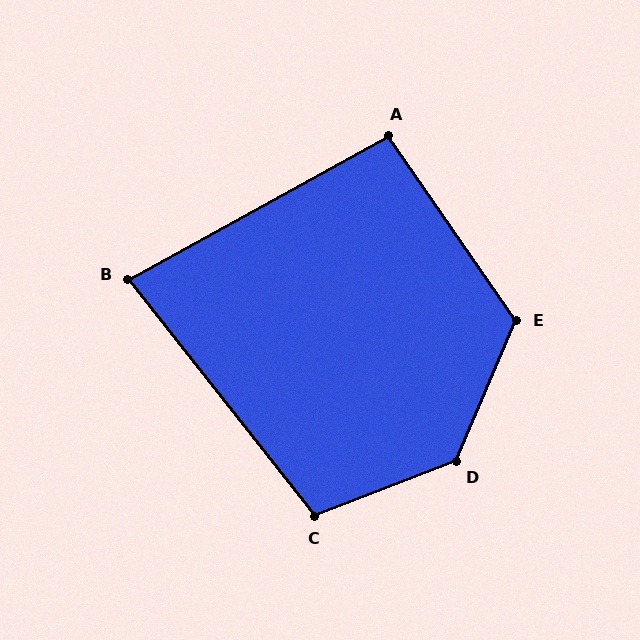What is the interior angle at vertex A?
Approximately 96 degrees (obtuse).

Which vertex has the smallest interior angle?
B, at approximately 81 degrees.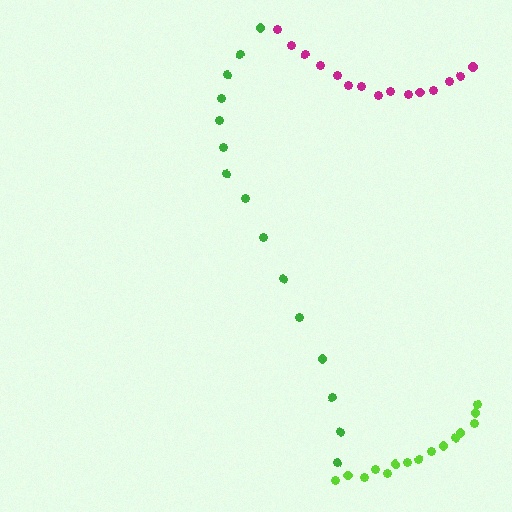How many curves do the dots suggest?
There are 3 distinct paths.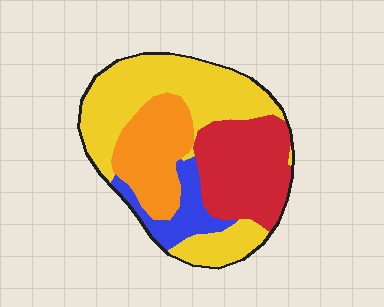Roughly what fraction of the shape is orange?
Orange covers around 20% of the shape.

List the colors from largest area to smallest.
From largest to smallest: yellow, red, orange, blue.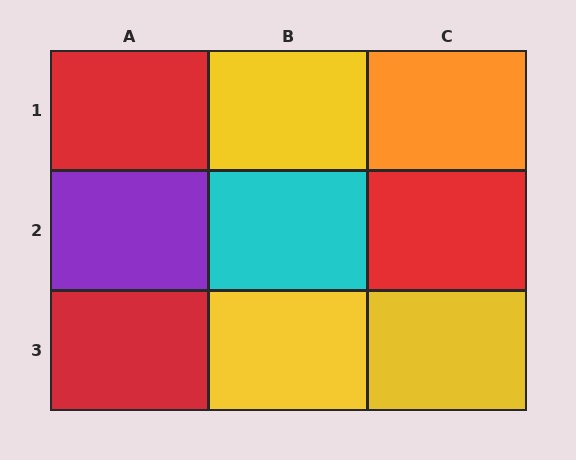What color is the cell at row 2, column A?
Purple.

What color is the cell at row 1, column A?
Red.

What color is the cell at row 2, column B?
Cyan.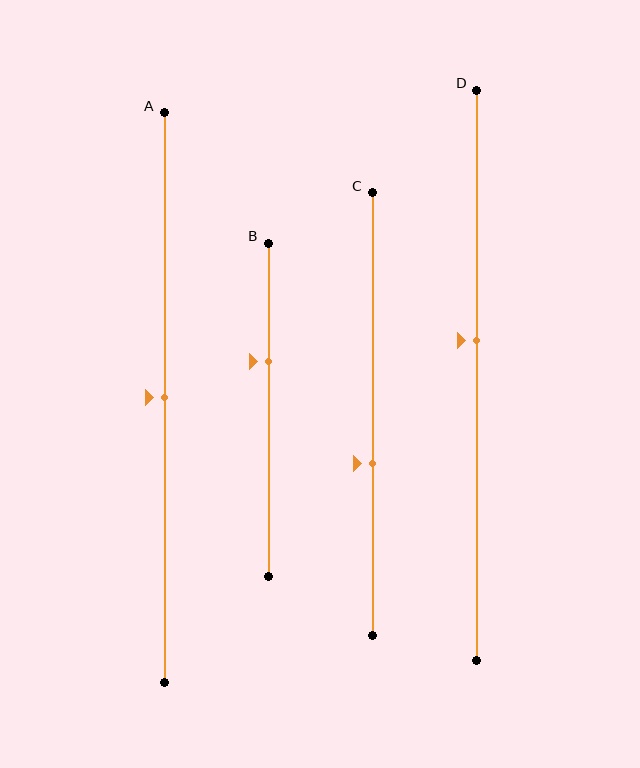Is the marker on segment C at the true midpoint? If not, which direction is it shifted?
No, the marker on segment C is shifted downward by about 11% of the segment length.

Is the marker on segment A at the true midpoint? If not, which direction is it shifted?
Yes, the marker on segment A is at the true midpoint.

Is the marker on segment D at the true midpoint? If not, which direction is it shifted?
No, the marker on segment D is shifted upward by about 6% of the segment length.